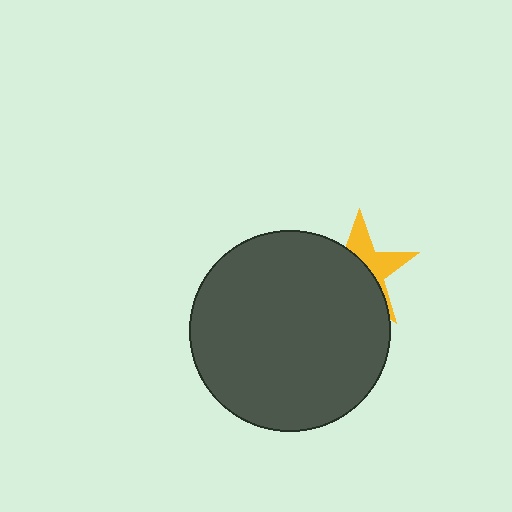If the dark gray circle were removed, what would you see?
You would see the complete yellow star.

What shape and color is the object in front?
The object in front is a dark gray circle.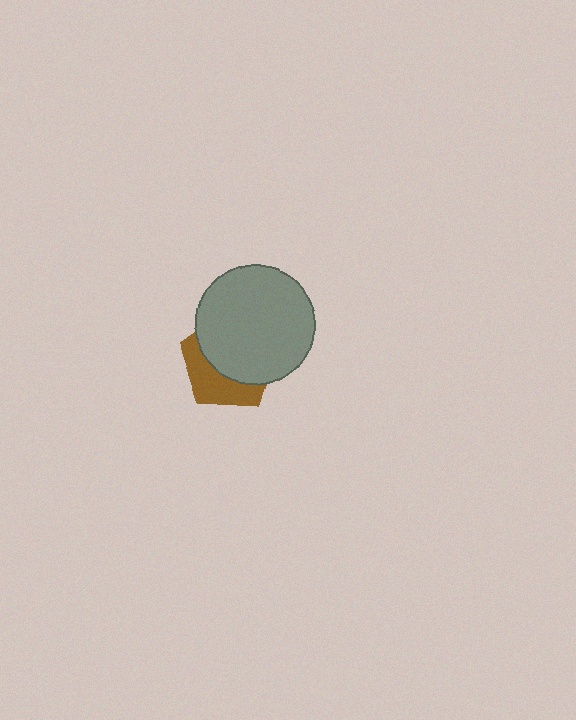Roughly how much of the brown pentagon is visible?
A small part of it is visible (roughly 38%).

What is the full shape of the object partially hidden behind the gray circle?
The partially hidden object is a brown pentagon.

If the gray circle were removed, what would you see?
You would see the complete brown pentagon.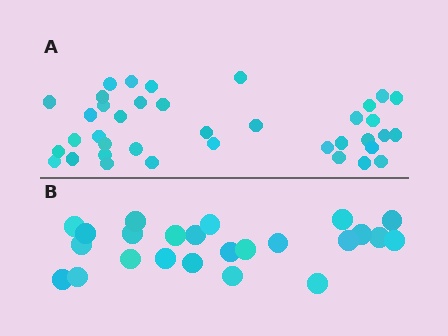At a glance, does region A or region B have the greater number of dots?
Region A (the top region) has more dots.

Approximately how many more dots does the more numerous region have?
Region A has approximately 15 more dots than region B.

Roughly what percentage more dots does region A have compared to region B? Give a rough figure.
About 60% more.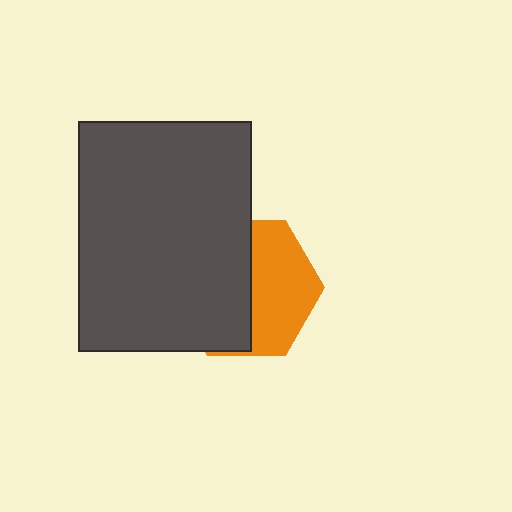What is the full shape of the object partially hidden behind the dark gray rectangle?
The partially hidden object is an orange hexagon.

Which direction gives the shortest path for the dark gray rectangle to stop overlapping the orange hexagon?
Moving left gives the shortest separation.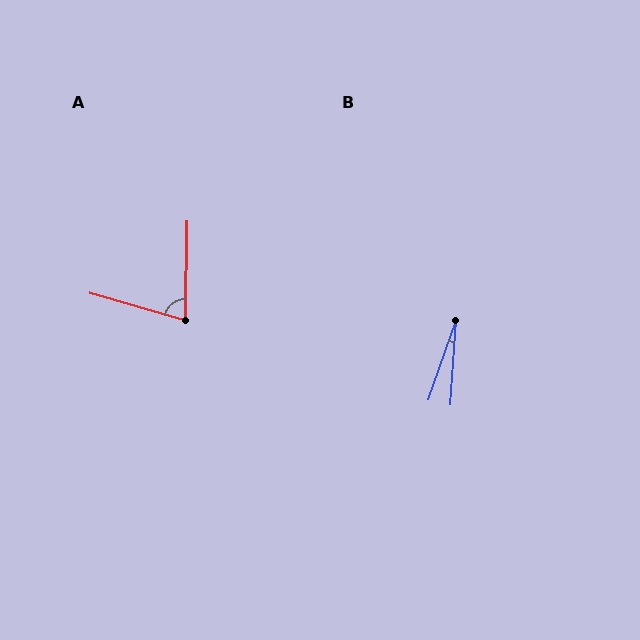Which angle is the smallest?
B, at approximately 16 degrees.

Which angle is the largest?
A, at approximately 75 degrees.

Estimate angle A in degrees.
Approximately 75 degrees.